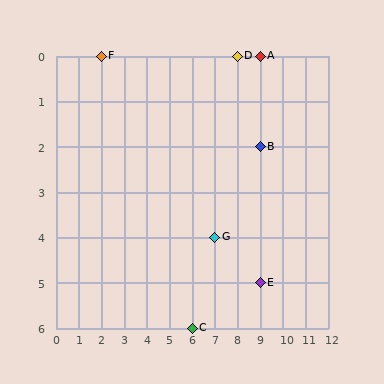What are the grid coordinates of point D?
Point D is at grid coordinates (8, 0).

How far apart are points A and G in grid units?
Points A and G are 2 columns and 4 rows apart (about 4.5 grid units diagonally).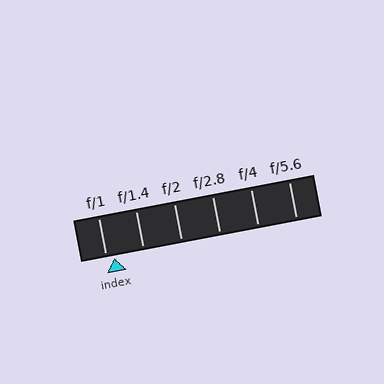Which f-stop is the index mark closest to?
The index mark is closest to f/1.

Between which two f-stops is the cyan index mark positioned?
The index mark is between f/1 and f/1.4.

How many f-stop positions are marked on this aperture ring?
There are 6 f-stop positions marked.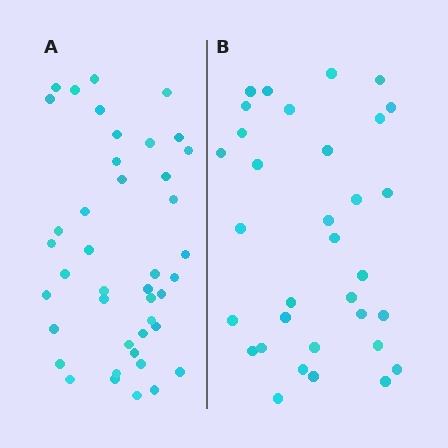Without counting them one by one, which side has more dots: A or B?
Region A (the left region) has more dots.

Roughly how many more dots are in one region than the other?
Region A has roughly 8 or so more dots than region B.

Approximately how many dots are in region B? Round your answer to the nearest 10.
About 30 dots. (The exact count is 33, which rounds to 30.)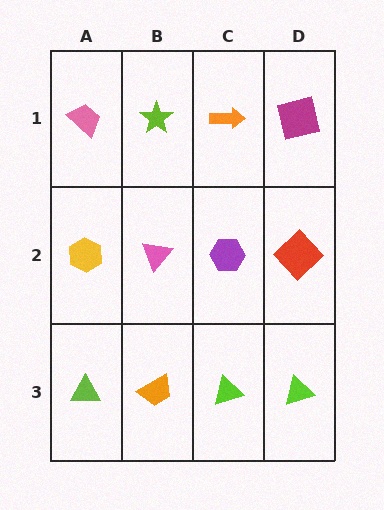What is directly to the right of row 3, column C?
A lime triangle.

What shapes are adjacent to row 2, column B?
A lime star (row 1, column B), an orange trapezoid (row 3, column B), a yellow hexagon (row 2, column A), a purple hexagon (row 2, column C).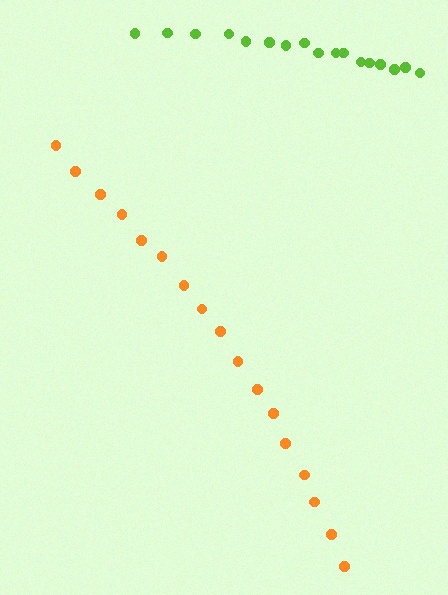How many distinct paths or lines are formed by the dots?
There are 2 distinct paths.